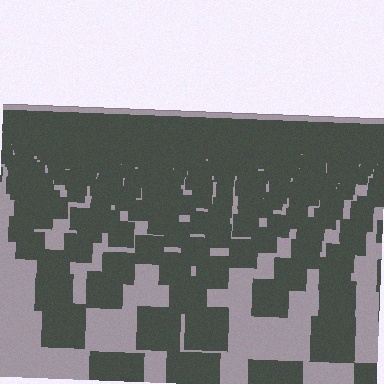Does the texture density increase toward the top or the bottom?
Density increases toward the top.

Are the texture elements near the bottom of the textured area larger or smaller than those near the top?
Larger. Near the bottom, elements are closer to the viewer and appear at a bigger on-screen size.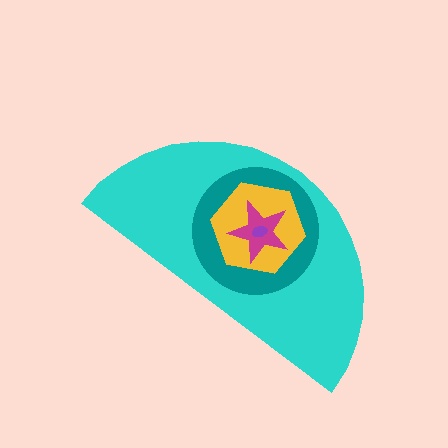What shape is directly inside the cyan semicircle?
The teal circle.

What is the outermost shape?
The cyan semicircle.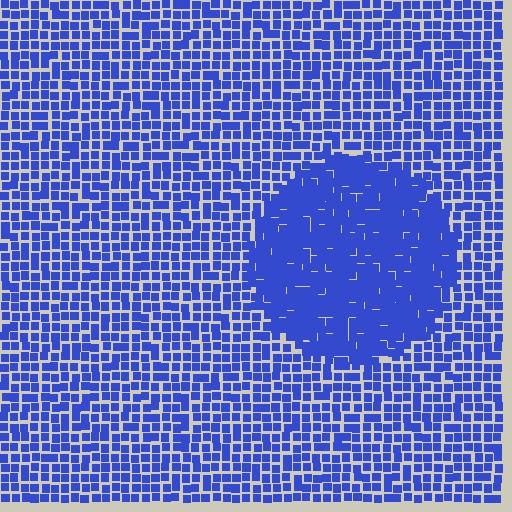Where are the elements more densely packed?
The elements are more densely packed inside the circle boundary.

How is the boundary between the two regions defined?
The boundary is defined by a change in element density (approximately 1.7x ratio). All elements are the same color, size, and shape.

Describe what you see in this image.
The image contains small blue elements arranged at two different densities. A circle-shaped region is visible where the elements are more densely packed than the surrounding area.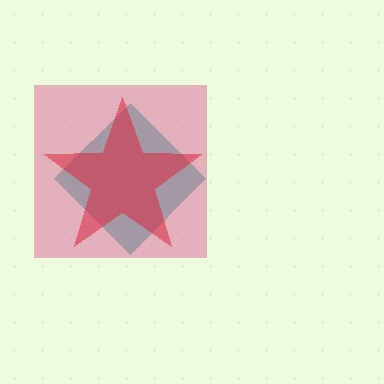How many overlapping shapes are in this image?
There are 3 overlapping shapes in the image.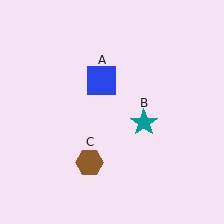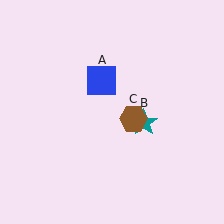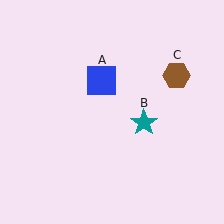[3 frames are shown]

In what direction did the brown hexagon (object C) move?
The brown hexagon (object C) moved up and to the right.